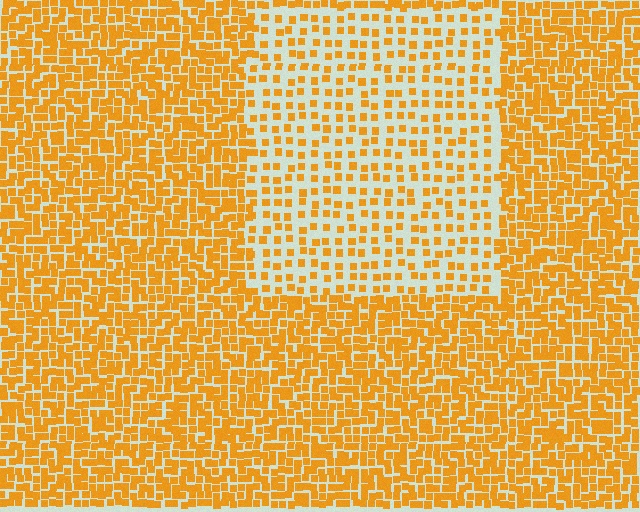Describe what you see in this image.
The image contains small orange elements arranged at two different densities. A rectangle-shaped region is visible where the elements are less densely packed than the surrounding area.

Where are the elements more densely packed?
The elements are more densely packed outside the rectangle boundary.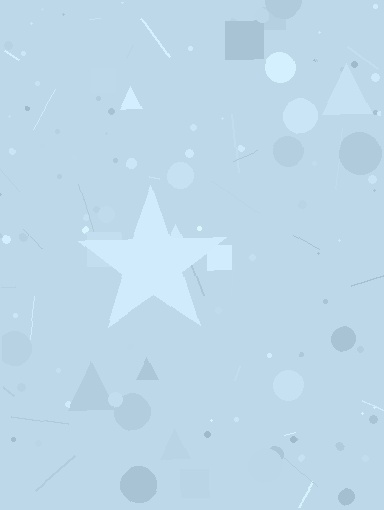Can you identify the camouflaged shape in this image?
The camouflaged shape is a star.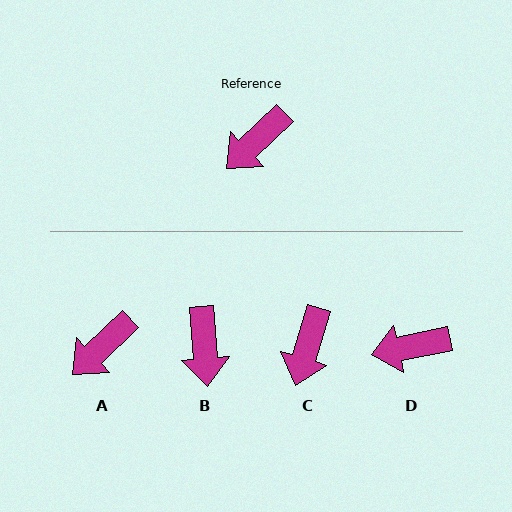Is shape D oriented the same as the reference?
No, it is off by about 32 degrees.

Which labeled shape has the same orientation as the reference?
A.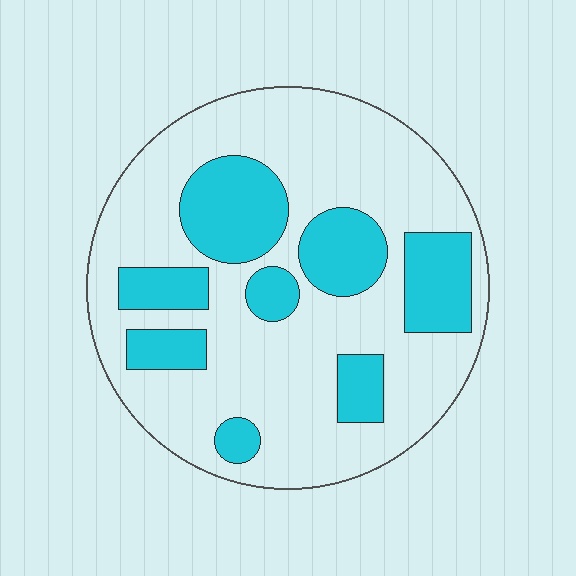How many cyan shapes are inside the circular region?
8.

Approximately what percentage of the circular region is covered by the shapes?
Approximately 30%.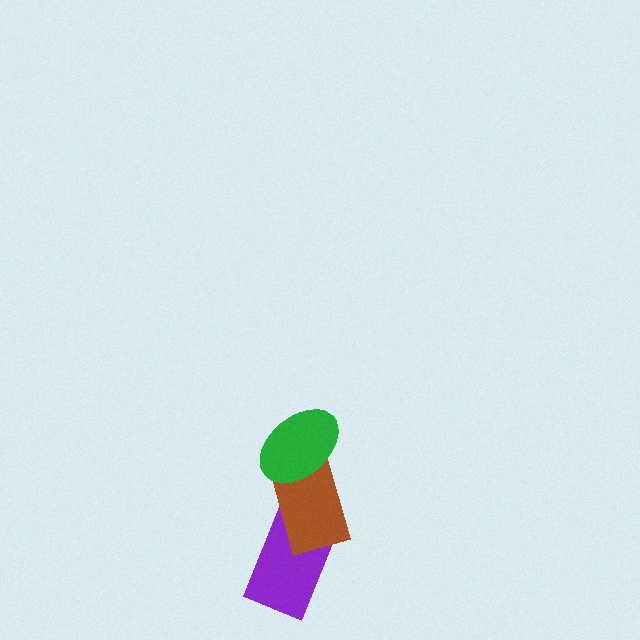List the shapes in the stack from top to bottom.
From top to bottom: the green ellipse, the brown rectangle, the purple rectangle.